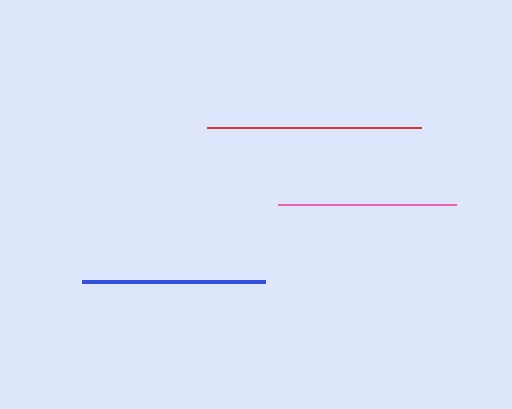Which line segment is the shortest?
The pink line is the shortest at approximately 178 pixels.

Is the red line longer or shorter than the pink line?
The red line is longer than the pink line.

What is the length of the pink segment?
The pink segment is approximately 178 pixels long.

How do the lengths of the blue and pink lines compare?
The blue and pink lines are approximately the same length.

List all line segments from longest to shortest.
From longest to shortest: red, blue, pink.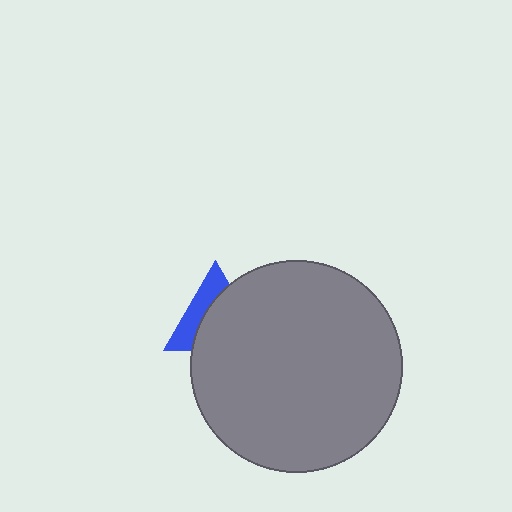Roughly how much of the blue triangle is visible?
A small part of it is visible (roughly 38%).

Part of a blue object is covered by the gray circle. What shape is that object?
It is a triangle.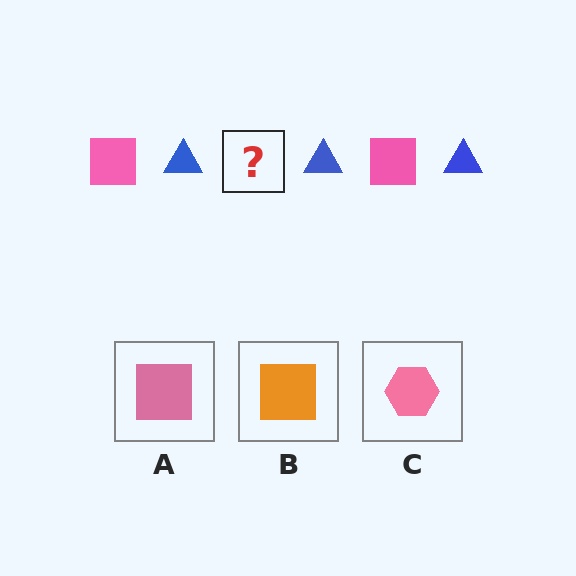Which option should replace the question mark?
Option A.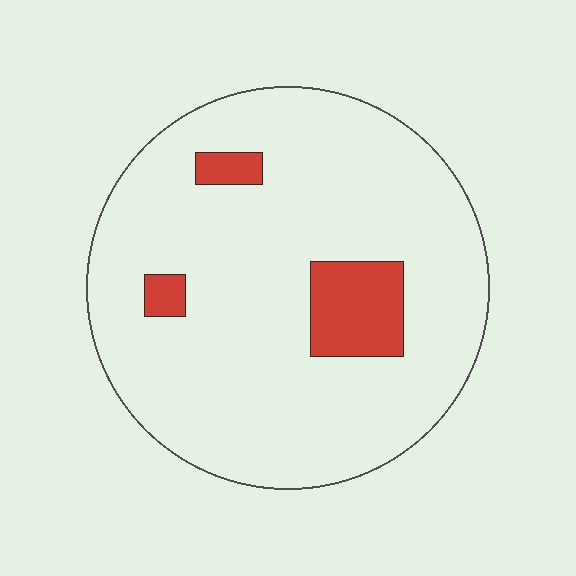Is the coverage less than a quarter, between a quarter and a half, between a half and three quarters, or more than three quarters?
Less than a quarter.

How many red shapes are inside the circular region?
3.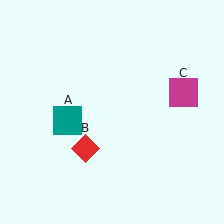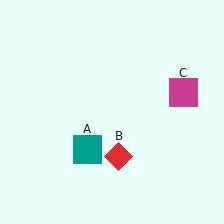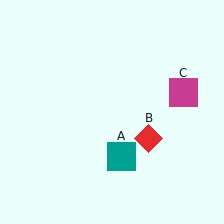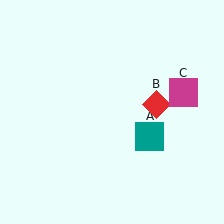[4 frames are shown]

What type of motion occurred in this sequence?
The teal square (object A), red diamond (object B) rotated counterclockwise around the center of the scene.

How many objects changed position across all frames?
2 objects changed position: teal square (object A), red diamond (object B).